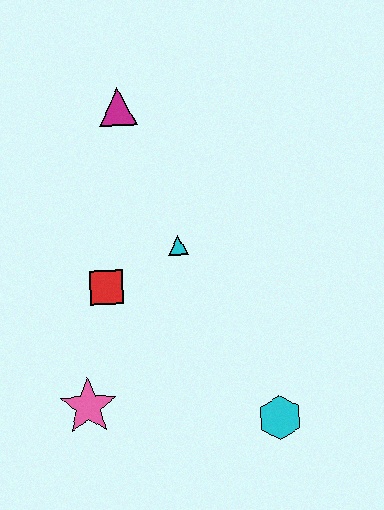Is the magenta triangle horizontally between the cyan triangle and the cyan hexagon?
No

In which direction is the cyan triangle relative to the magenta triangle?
The cyan triangle is below the magenta triangle.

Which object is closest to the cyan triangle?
The red square is closest to the cyan triangle.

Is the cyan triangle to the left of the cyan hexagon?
Yes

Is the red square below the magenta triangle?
Yes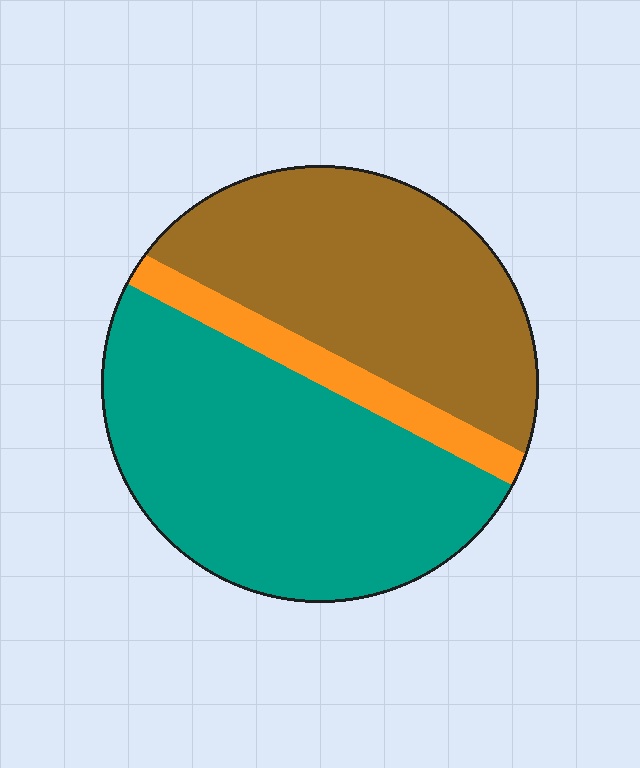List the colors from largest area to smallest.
From largest to smallest: teal, brown, orange.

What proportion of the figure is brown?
Brown takes up between a third and a half of the figure.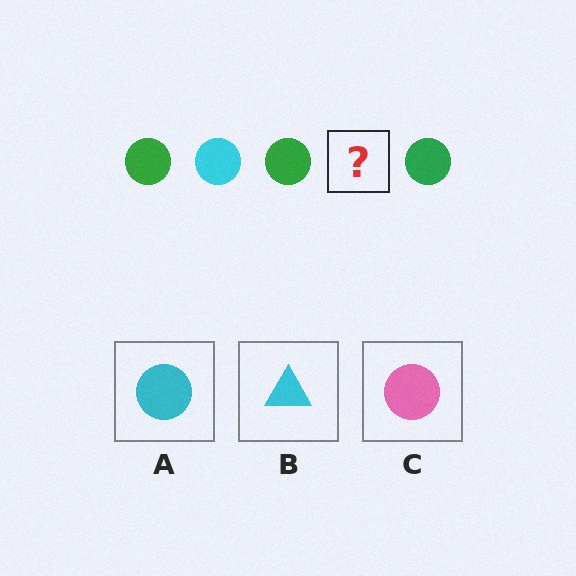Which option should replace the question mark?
Option A.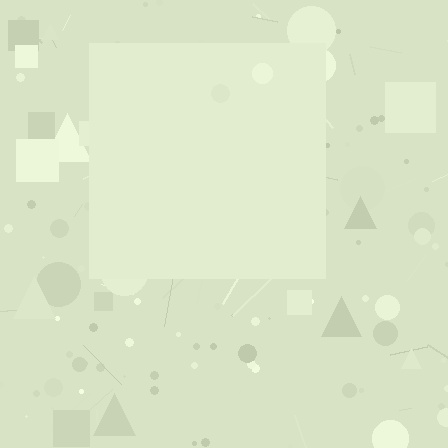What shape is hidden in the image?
A square is hidden in the image.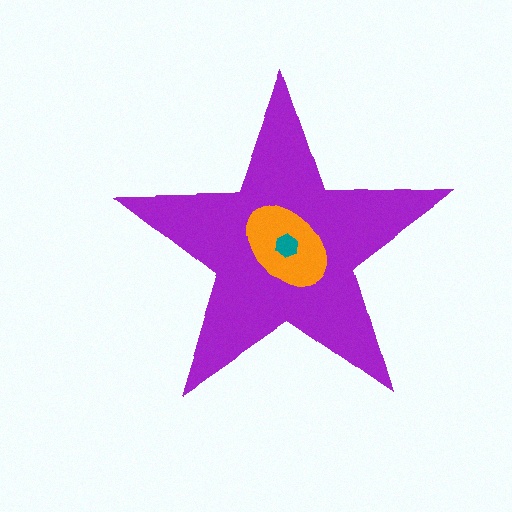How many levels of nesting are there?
3.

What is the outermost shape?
The purple star.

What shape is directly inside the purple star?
The orange ellipse.